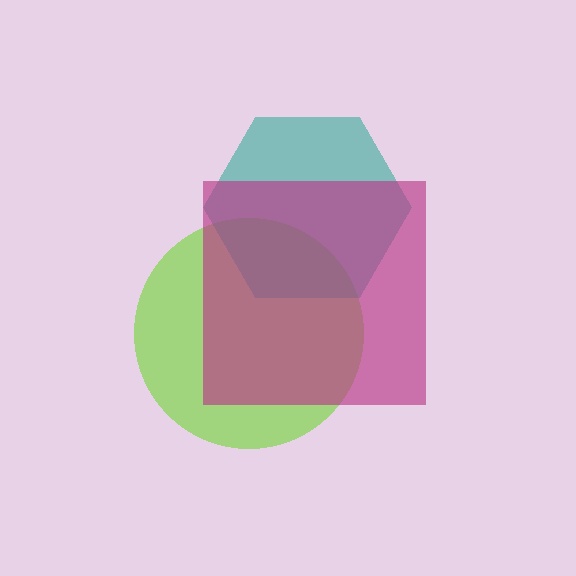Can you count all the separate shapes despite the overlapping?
Yes, there are 3 separate shapes.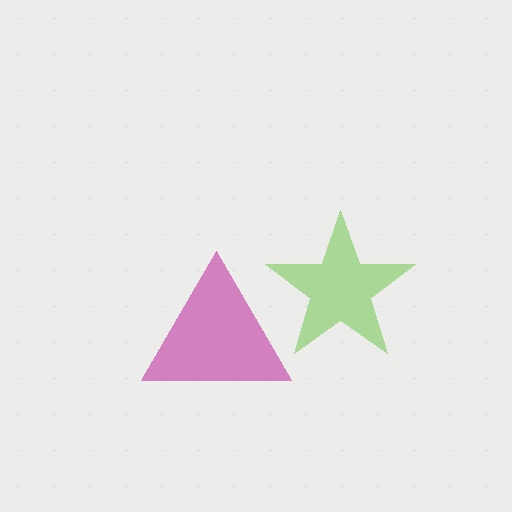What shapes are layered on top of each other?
The layered shapes are: a lime star, a magenta triangle.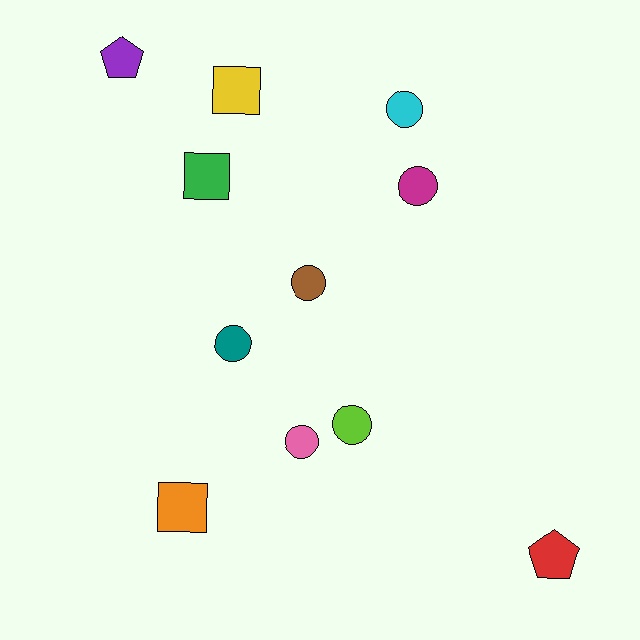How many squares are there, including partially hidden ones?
There are 3 squares.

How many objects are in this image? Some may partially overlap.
There are 11 objects.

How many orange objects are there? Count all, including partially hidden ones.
There is 1 orange object.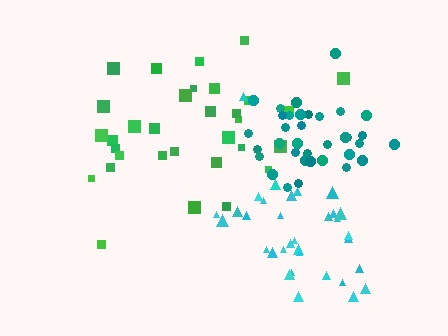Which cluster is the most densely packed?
Teal.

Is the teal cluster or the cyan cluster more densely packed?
Teal.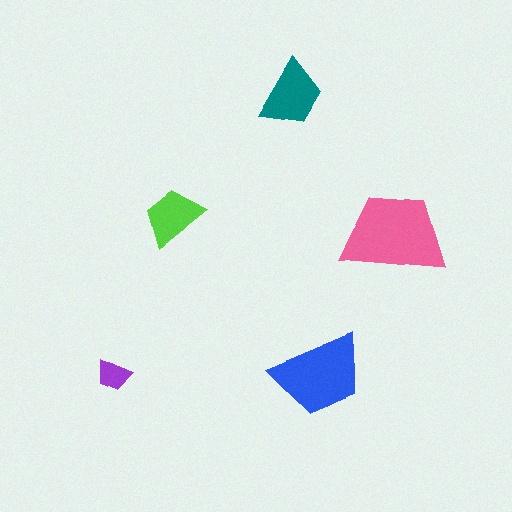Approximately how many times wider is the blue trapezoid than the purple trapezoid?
About 2.5 times wider.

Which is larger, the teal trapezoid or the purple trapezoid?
The teal one.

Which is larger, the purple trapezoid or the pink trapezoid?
The pink one.